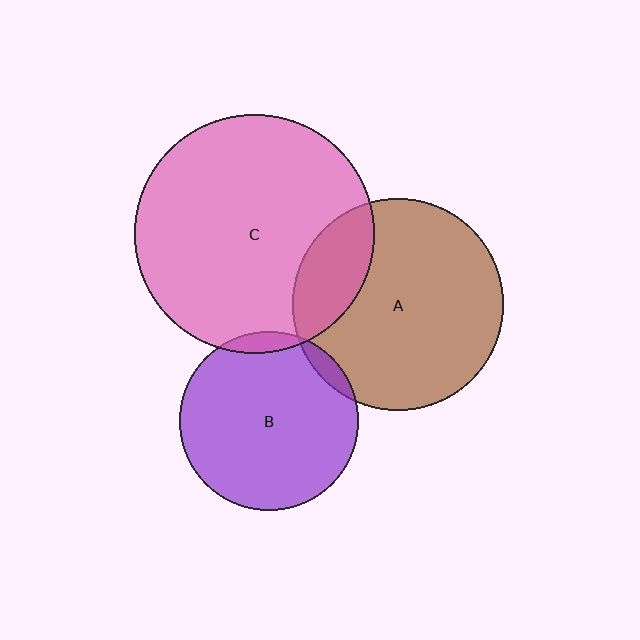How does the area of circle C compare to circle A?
Approximately 1.3 times.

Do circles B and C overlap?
Yes.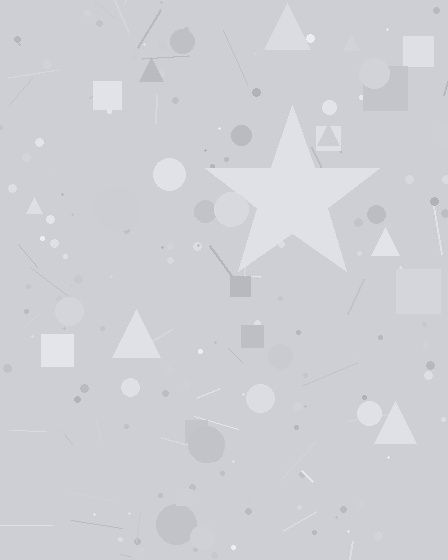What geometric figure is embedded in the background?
A star is embedded in the background.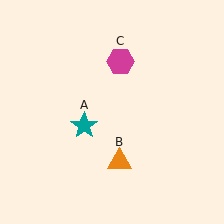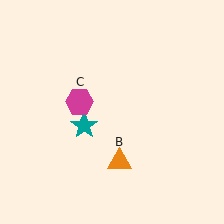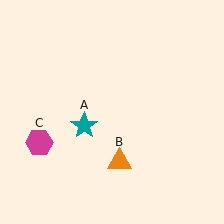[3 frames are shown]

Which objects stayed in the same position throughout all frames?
Teal star (object A) and orange triangle (object B) remained stationary.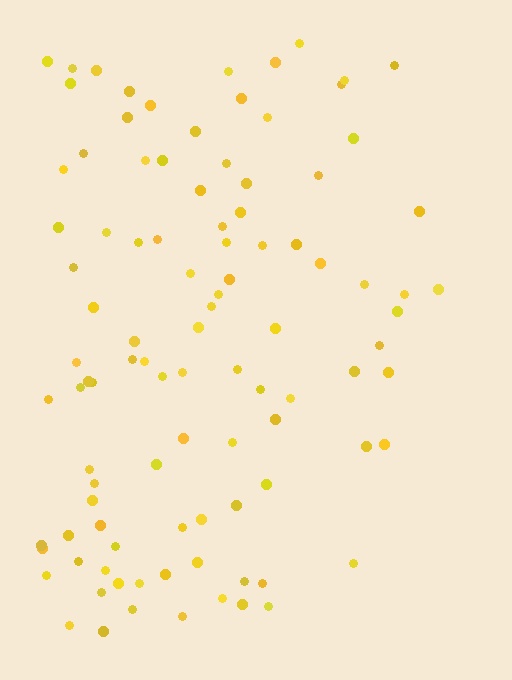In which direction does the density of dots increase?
From right to left, with the left side densest.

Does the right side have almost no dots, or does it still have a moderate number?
Still a moderate number, just noticeably fewer than the left.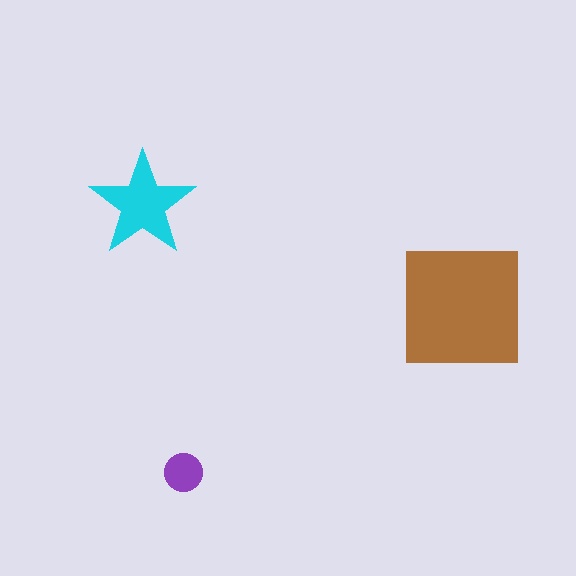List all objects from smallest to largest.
The purple circle, the cyan star, the brown square.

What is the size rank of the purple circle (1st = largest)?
3rd.